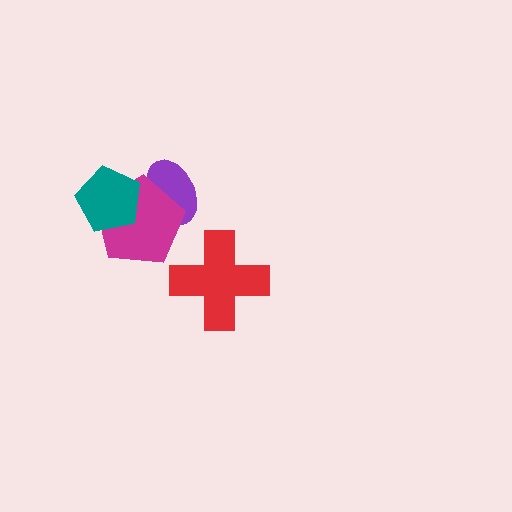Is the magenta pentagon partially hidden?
Yes, it is partially covered by another shape.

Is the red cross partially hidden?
No, no other shape covers it.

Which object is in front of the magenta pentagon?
The teal pentagon is in front of the magenta pentagon.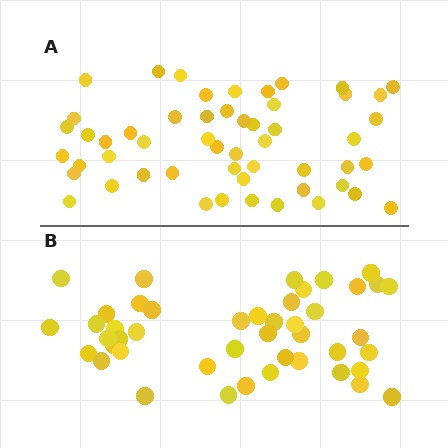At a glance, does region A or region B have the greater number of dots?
Region A (the top region) has more dots.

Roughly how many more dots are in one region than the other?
Region A has roughly 8 or so more dots than region B.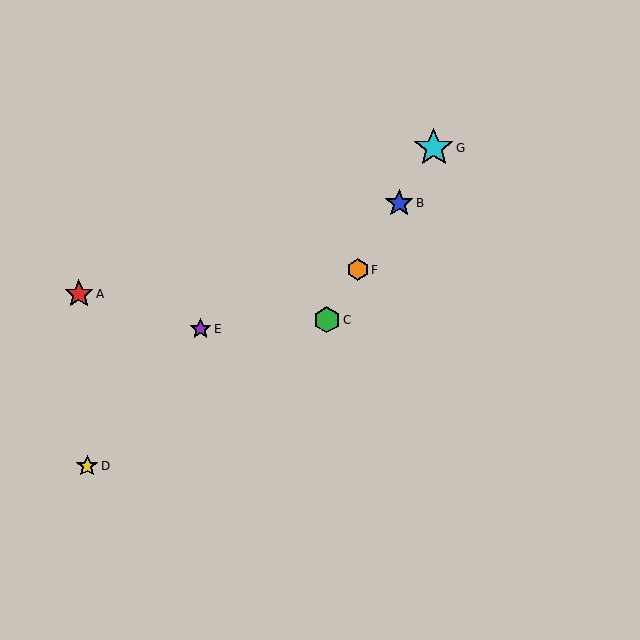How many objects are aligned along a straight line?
4 objects (B, C, F, G) are aligned along a straight line.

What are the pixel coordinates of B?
Object B is at (399, 203).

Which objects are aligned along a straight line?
Objects B, C, F, G are aligned along a straight line.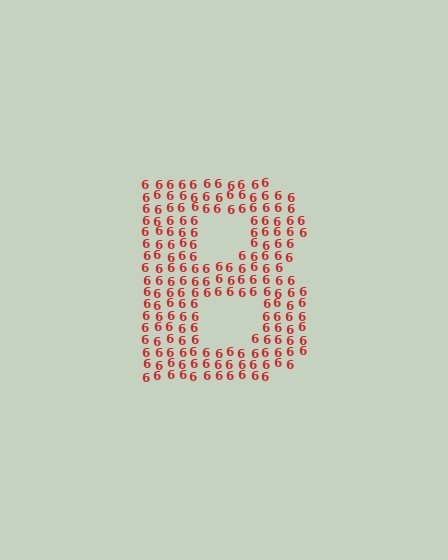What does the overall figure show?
The overall figure shows the letter B.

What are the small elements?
The small elements are digit 6's.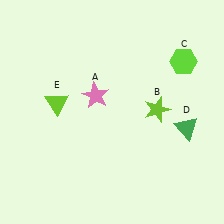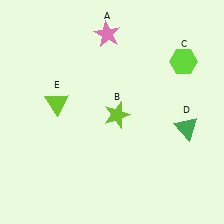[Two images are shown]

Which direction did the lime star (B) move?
The lime star (B) moved left.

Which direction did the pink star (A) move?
The pink star (A) moved up.